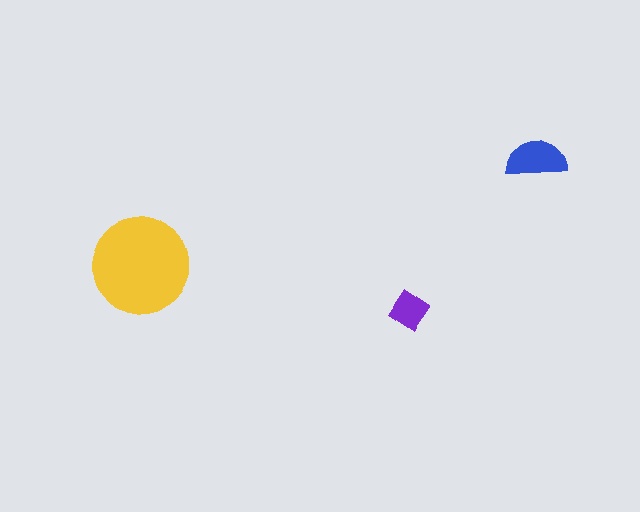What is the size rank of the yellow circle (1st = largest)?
1st.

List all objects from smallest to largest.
The purple diamond, the blue semicircle, the yellow circle.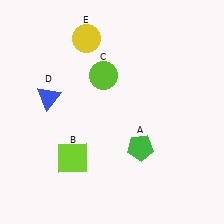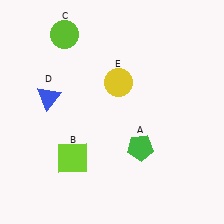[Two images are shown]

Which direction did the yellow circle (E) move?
The yellow circle (E) moved down.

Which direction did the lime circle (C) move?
The lime circle (C) moved up.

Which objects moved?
The objects that moved are: the lime circle (C), the yellow circle (E).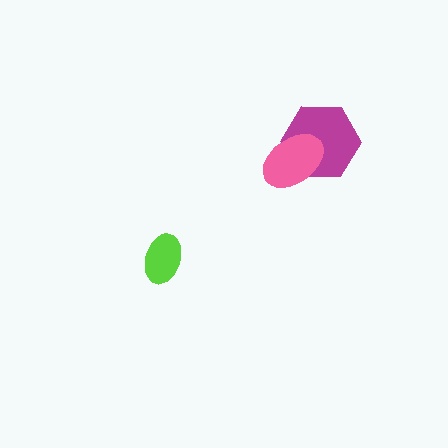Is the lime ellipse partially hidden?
No, no other shape covers it.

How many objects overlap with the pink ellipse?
1 object overlaps with the pink ellipse.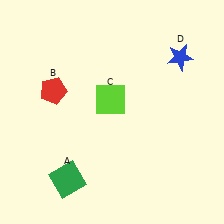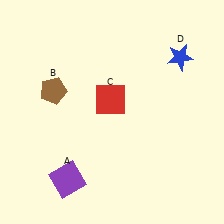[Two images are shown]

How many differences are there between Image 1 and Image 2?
There are 3 differences between the two images.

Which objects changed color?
A changed from green to purple. B changed from red to brown. C changed from lime to red.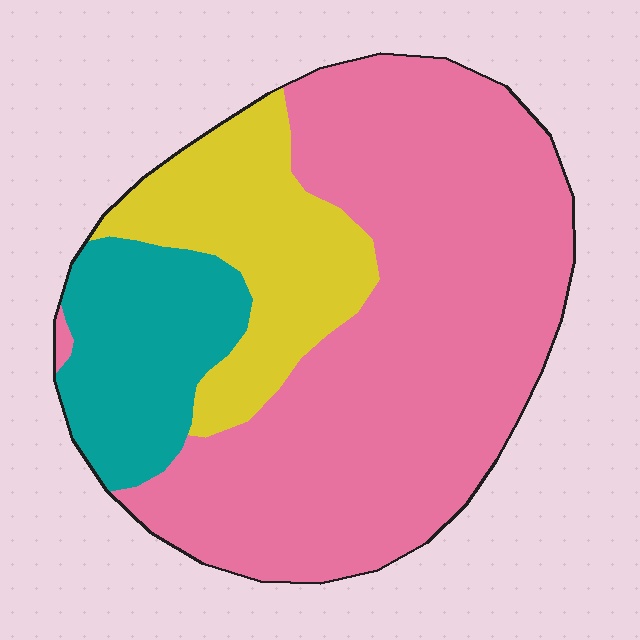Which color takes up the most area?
Pink, at roughly 65%.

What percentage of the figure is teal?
Teal takes up less than a quarter of the figure.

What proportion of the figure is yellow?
Yellow takes up about one fifth (1/5) of the figure.